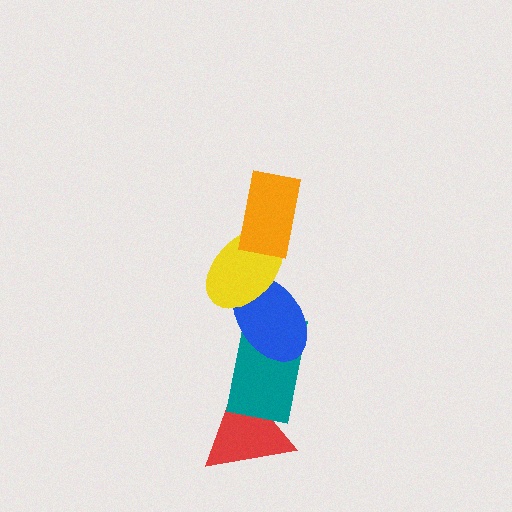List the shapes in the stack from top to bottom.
From top to bottom: the orange rectangle, the yellow ellipse, the blue ellipse, the teal rectangle, the red triangle.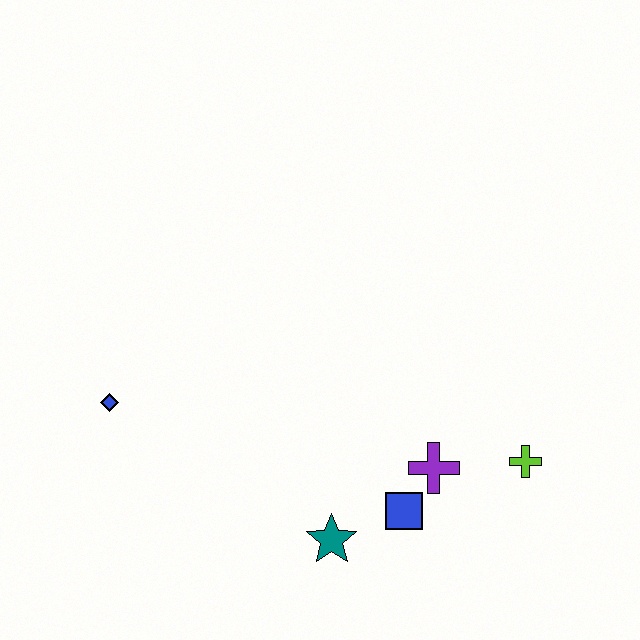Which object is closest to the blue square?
The purple cross is closest to the blue square.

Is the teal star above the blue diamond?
No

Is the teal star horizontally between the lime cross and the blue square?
No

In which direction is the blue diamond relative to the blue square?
The blue diamond is to the left of the blue square.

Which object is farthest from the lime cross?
The blue diamond is farthest from the lime cross.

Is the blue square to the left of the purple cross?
Yes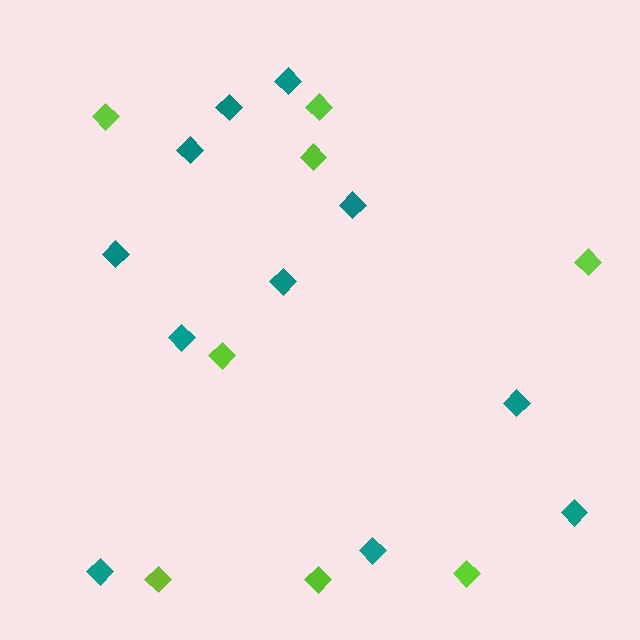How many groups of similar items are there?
There are 2 groups: one group of teal diamonds (11) and one group of lime diamonds (8).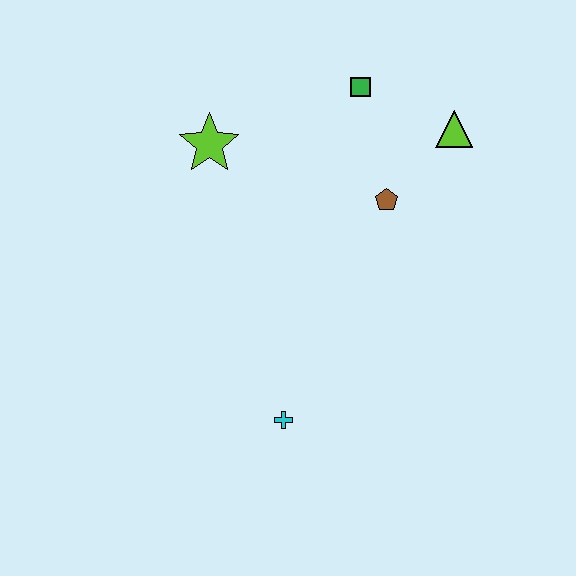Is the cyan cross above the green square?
No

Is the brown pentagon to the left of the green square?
No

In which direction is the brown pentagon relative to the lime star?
The brown pentagon is to the right of the lime star.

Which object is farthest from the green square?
The cyan cross is farthest from the green square.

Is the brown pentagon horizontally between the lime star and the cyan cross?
No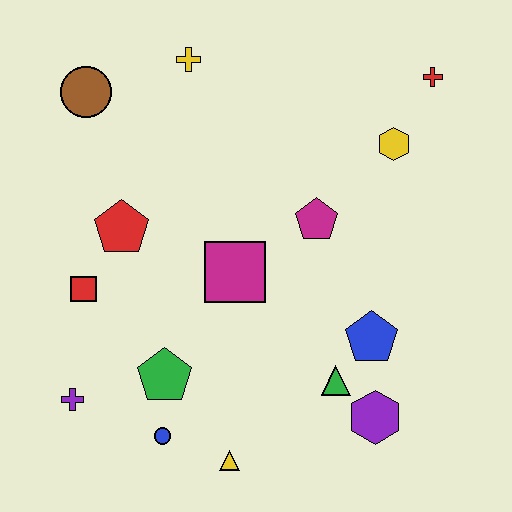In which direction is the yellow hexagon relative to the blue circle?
The yellow hexagon is above the blue circle.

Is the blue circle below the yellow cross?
Yes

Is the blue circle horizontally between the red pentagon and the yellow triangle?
Yes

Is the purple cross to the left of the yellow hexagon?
Yes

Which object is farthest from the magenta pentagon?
The purple cross is farthest from the magenta pentagon.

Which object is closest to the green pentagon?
The blue circle is closest to the green pentagon.